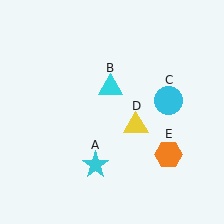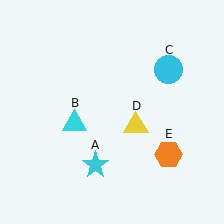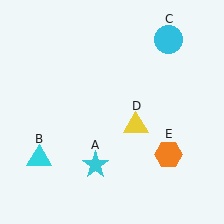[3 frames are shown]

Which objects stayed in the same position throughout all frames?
Cyan star (object A) and yellow triangle (object D) and orange hexagon (object E) remained stationary.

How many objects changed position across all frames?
2 objects changed position: cyan triangle (object B), cyan circle (object C).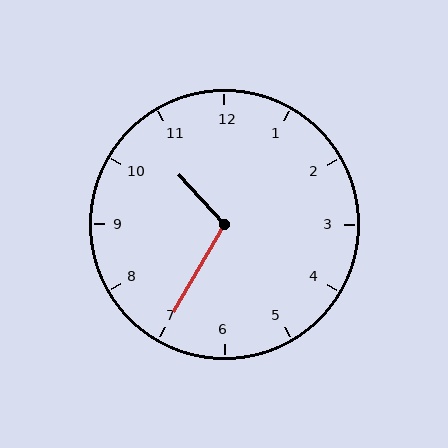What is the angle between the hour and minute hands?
Approximately 108 degrees.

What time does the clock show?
10:35.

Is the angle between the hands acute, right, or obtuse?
It is obtuse.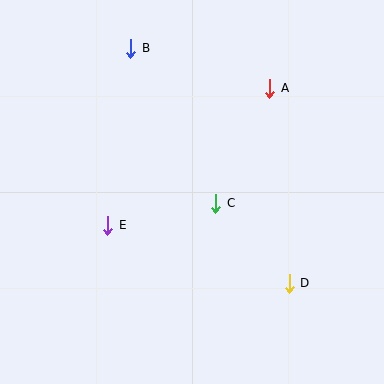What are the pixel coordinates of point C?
Point C is at (216, 203).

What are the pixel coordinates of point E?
Point E is at (108, 226).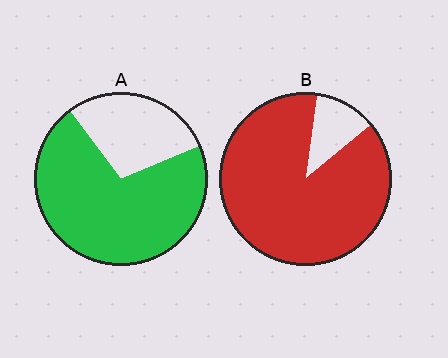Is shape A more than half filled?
Yes.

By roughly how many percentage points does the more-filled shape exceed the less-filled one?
By roughly 15 percentage points (B over A).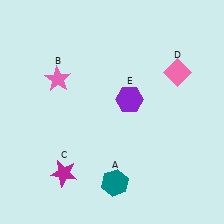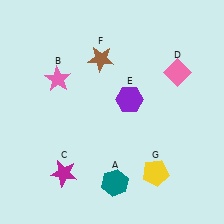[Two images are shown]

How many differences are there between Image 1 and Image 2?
There are 2 differences between the two images.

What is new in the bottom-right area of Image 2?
A yellow pentagon (G) was added in the bottom-right area of Image 2.